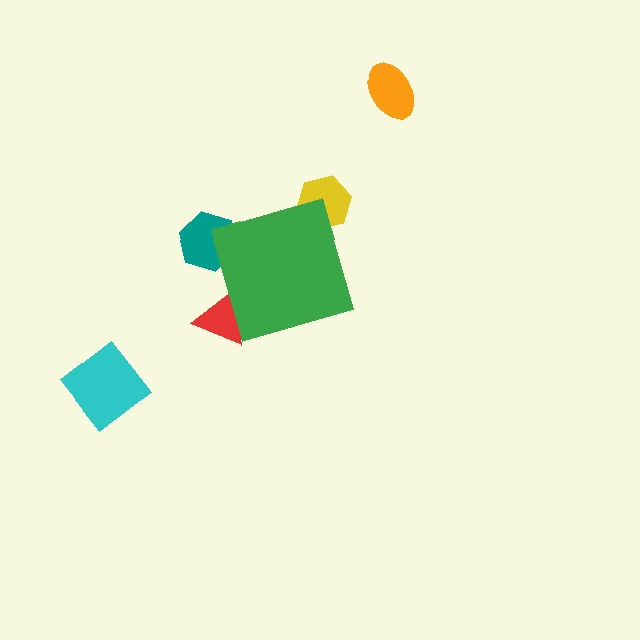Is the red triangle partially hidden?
Yes, the red triangle is partially hidden behind the green diamond.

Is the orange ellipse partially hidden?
No, the orange ellipse is fully visible.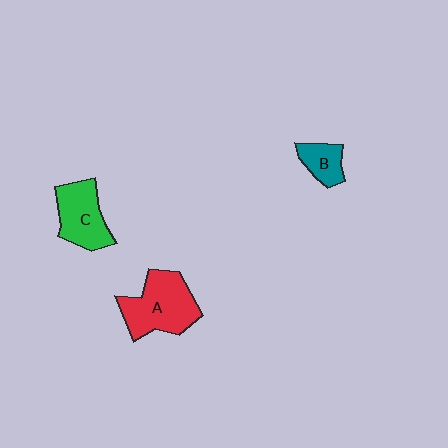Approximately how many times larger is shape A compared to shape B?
Approximately 2.4 times.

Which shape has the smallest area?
Shape B (teal).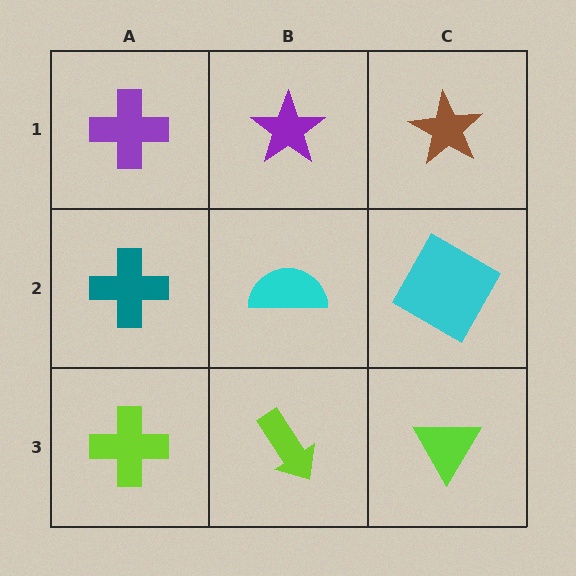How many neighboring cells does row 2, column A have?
3.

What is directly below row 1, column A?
A teal cross.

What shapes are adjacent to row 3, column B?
A cyan semicircle (row 2, column B), a lime cross (row 3, column A), a lime triangle (row 3, column C).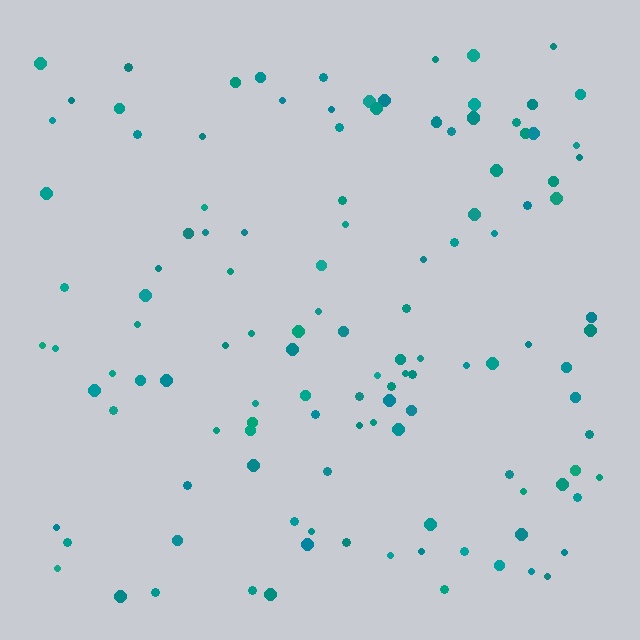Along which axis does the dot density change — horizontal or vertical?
Horizontal.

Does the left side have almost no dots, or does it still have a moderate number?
Still a moderate number, just noticeably fewer than the right.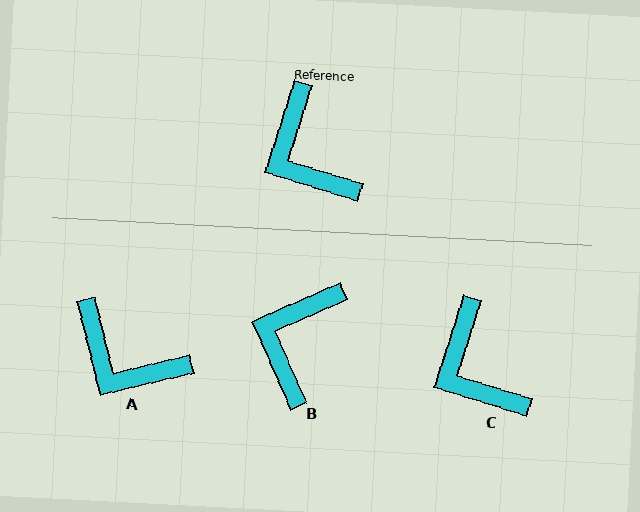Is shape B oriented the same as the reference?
No, it is off by about 49 degrees.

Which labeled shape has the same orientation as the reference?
C.